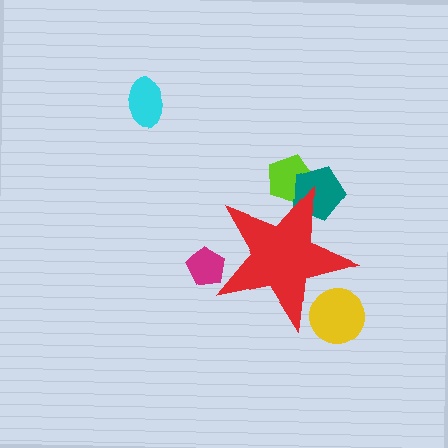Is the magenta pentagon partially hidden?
Yes, the magenta pentagon is partially hidden behind the red star.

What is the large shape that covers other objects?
A red star.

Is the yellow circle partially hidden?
Yes, the yellow circle is partially hidden behind the red star.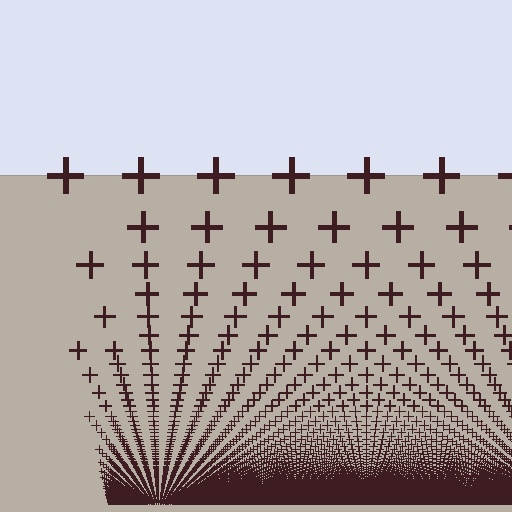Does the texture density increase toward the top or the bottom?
Density increases toward the bottom.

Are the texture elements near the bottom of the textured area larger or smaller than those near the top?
Smaller. The gradient is inverted — elements near the bottom are smaller and denser.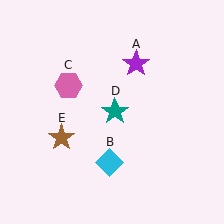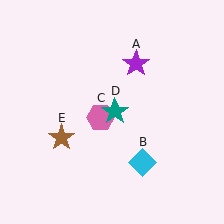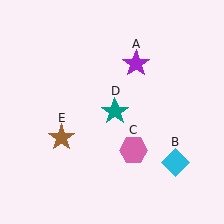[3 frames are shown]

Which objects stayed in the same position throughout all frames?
Purple star (object A) and teal star (object D) and brown star (object E) remained stationary.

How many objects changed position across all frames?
2 objects changed position: cyan diamond (object B), pink hexagon (object C).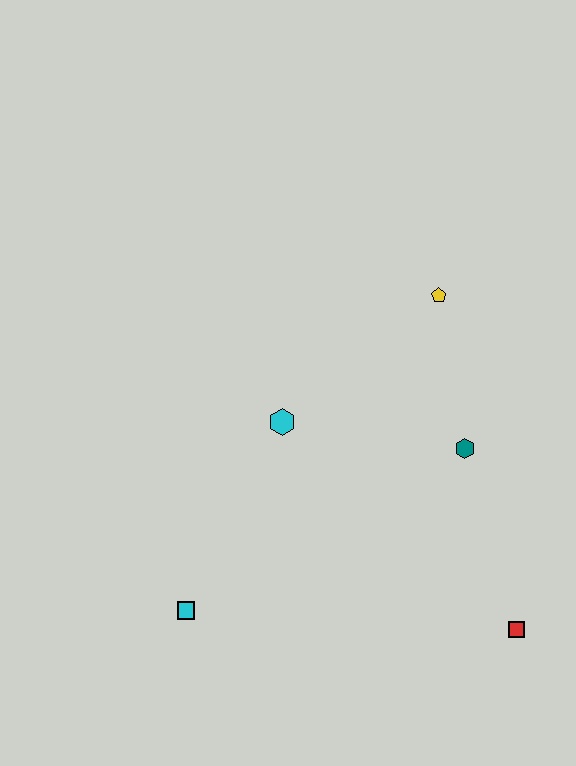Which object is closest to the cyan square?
The cyan hexagon is closest to the cyan square.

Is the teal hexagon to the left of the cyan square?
No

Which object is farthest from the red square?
The yellow pentagon is farthest from the red square.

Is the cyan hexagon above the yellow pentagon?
No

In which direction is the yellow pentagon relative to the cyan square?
The yellow pentagon is above the cyan square.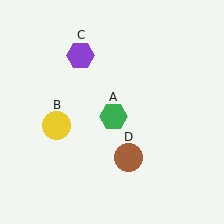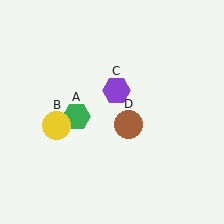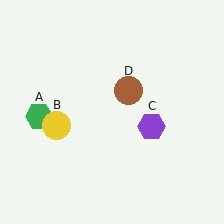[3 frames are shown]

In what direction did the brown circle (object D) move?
The brown circle (object D) moved up.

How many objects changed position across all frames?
3 objects changed position: green hexagon (object A), purple hexagon (object C), brown circle (object D).